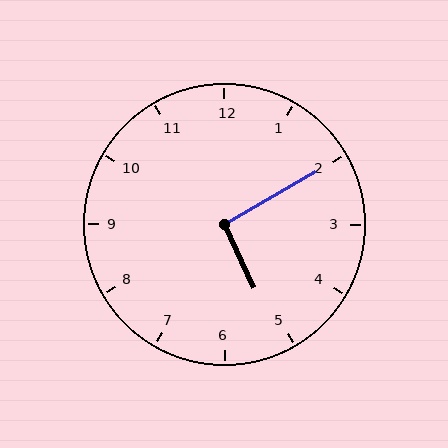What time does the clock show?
5:10.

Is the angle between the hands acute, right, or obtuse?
It is right.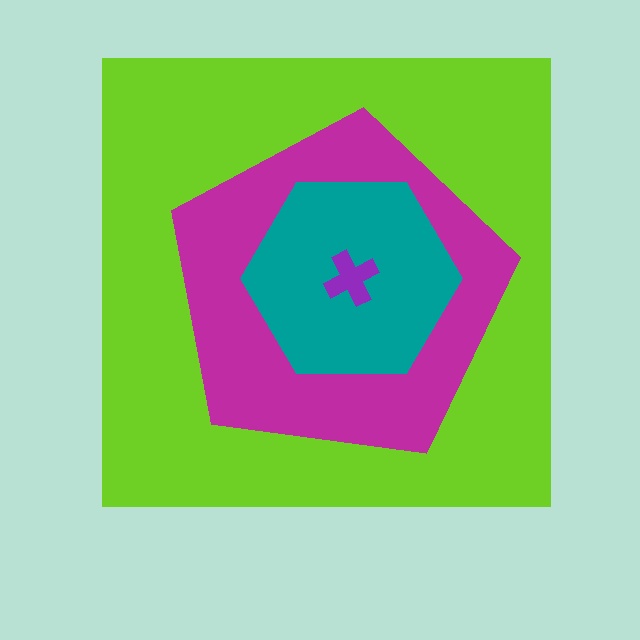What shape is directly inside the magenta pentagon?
The teal hexagon.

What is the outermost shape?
The lime square.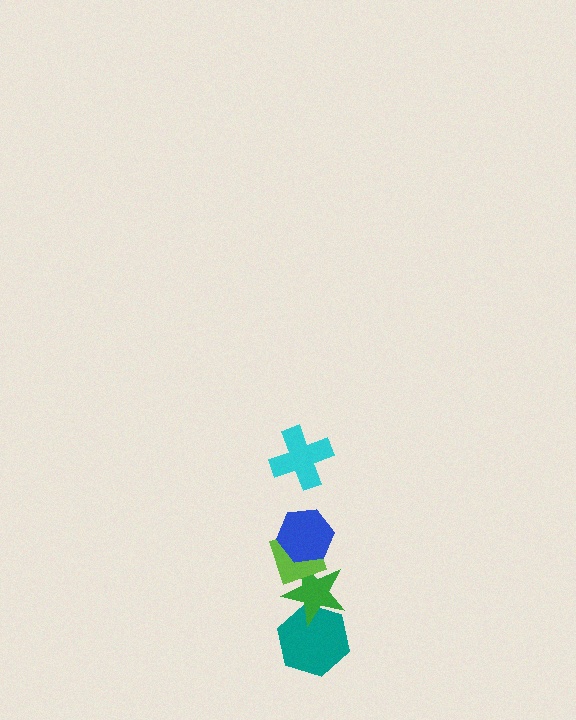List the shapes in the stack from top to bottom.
From top to bottom: the cyan cross, the blue hexagon, the lime diamond, the green star, the teal hexagon.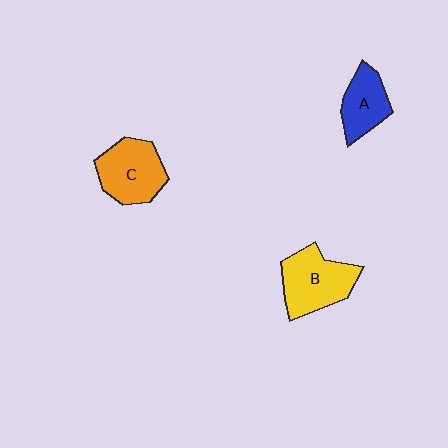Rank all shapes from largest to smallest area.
From largest to smallest: B (yellow), C (orange), A (blue).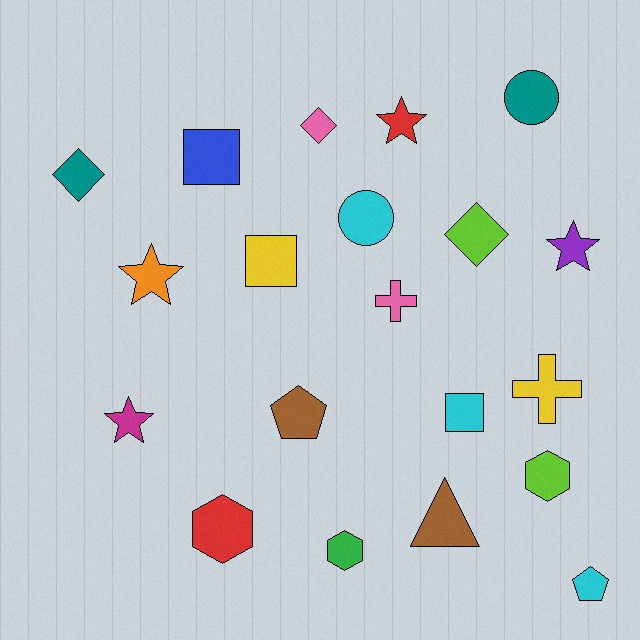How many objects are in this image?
There are 20 objects.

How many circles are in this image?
There are 2 circles.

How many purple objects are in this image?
There is 1 purple object.